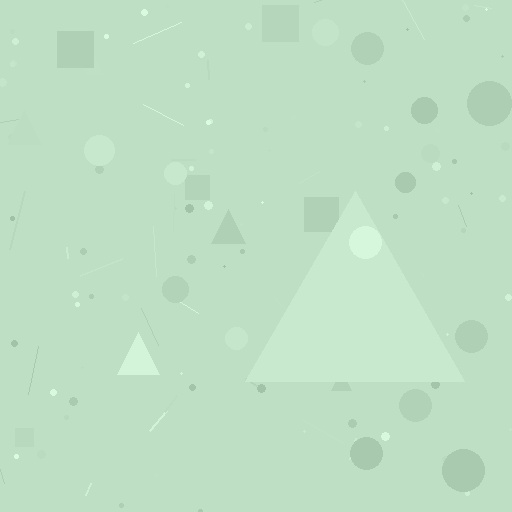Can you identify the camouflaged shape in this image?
The camouflaged shape is a triangle.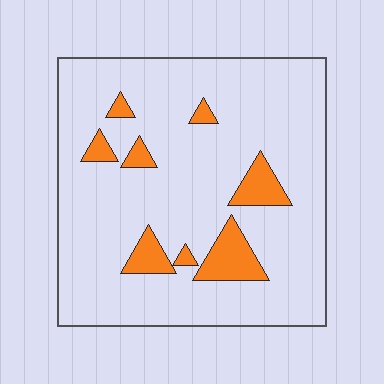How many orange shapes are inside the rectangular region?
8.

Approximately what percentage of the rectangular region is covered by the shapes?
Approximately 10%.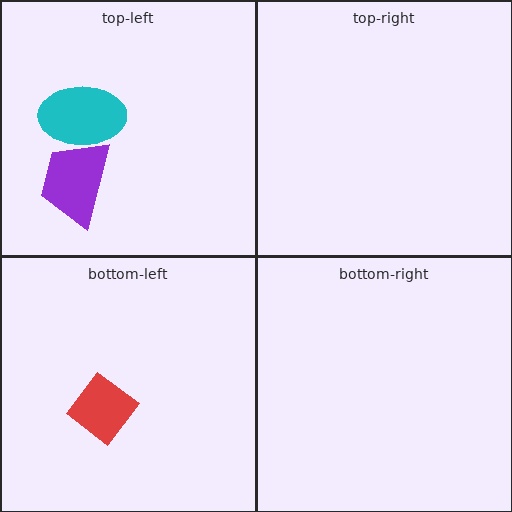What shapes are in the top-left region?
The cyan ellipse, the purple trapezoid.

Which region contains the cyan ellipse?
The top-left region.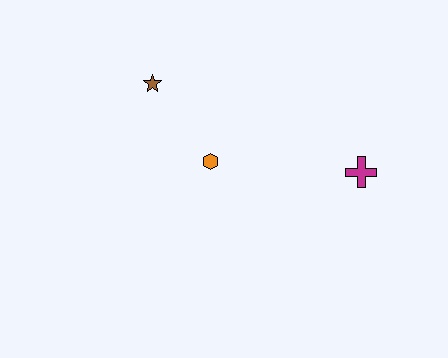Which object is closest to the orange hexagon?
The brown star is closest to the orange hexagon.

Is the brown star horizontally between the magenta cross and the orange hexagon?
No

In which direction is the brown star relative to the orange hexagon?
The brown star is above the orange hexagon.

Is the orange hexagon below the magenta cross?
No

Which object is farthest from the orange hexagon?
The magenta cross is farthest from the orange hexagon.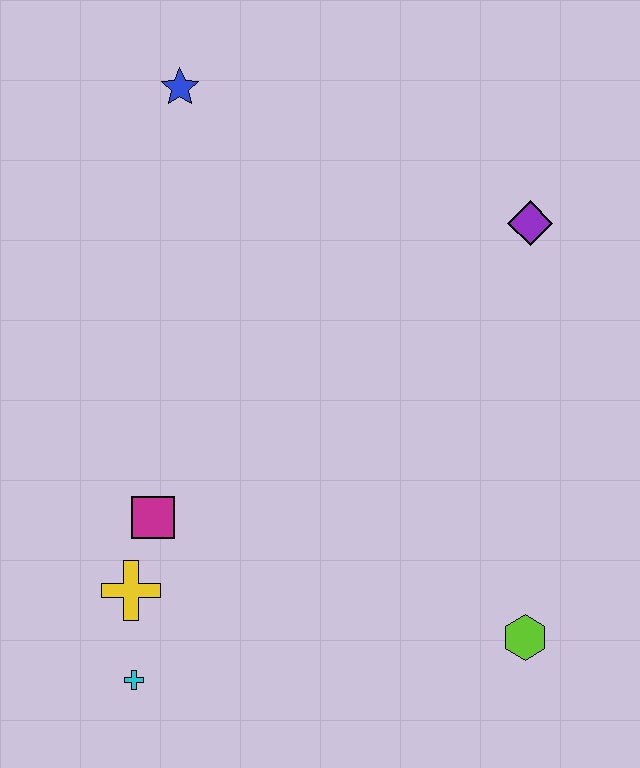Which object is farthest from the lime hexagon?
The blue star is farthest from the lime hexagon.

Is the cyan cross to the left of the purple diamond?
Yes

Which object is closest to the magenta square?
The yellow cross is closest to the magenta square.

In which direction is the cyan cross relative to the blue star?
The cyan cross is below the blue star.